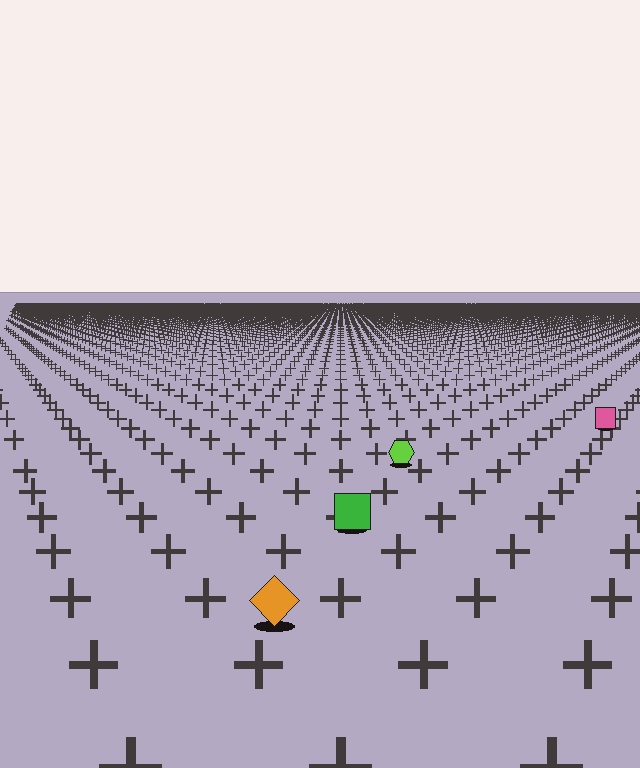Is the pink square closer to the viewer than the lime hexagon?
No. The lime hexagon is closer — you can tell from the texture gradient: the ground texture is coarser near it.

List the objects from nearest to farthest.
From nearest to farthest: the orange diamond, the green square, the lime hexagon, the pink square.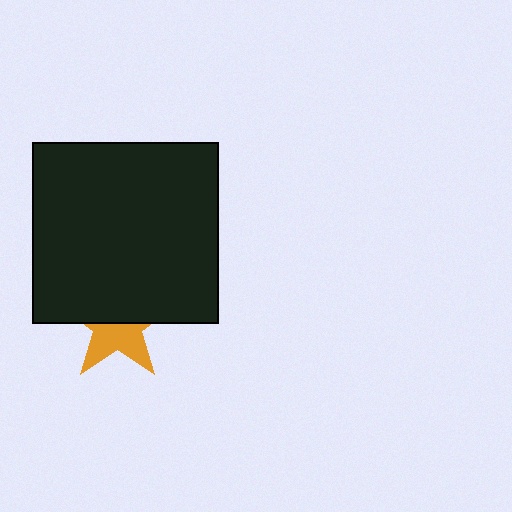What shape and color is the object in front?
The object in front is a black rectangle.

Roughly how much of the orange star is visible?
About half of it is visible (roughly 47%).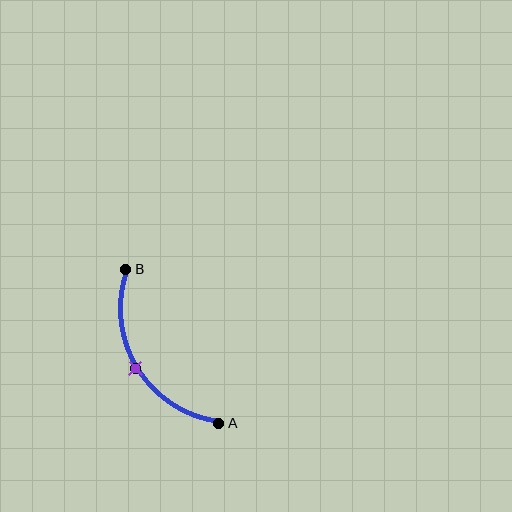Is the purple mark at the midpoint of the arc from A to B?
Yes. The purple mark lies on the arc at equal arc-length from both A and B — it is the arc midpoint.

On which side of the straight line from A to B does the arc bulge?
The arc bulges to the left of the straight line connecting A and B.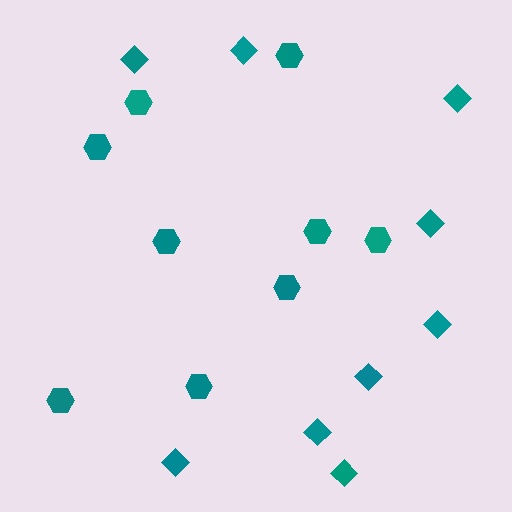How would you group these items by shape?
There are 2 groups: one group of hexagons (9) and one group of diamonds (9).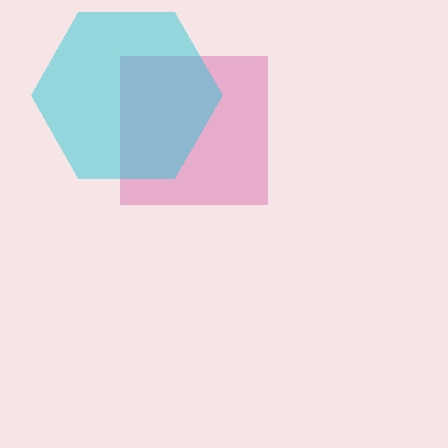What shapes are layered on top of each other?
The layered shapes are: a pink square, a cyan hexagon.